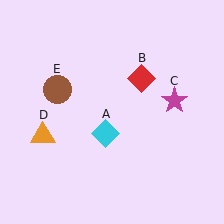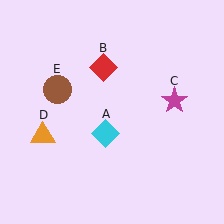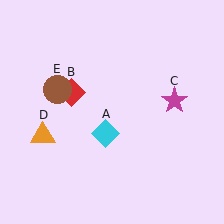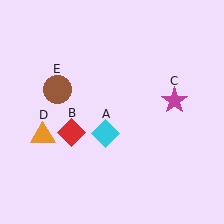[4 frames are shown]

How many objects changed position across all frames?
1 object changed position: red diamond (object B).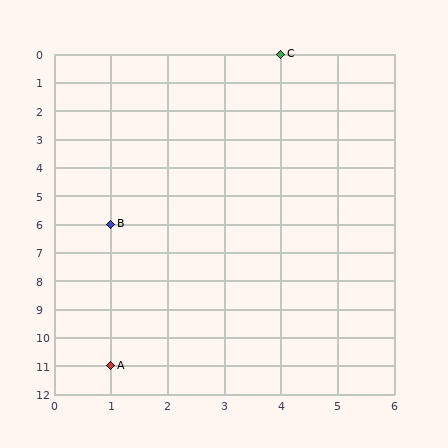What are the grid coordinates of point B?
Point B is at grid coordinates (1, 6).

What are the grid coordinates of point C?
Point C is at grid coordinates (4, 0).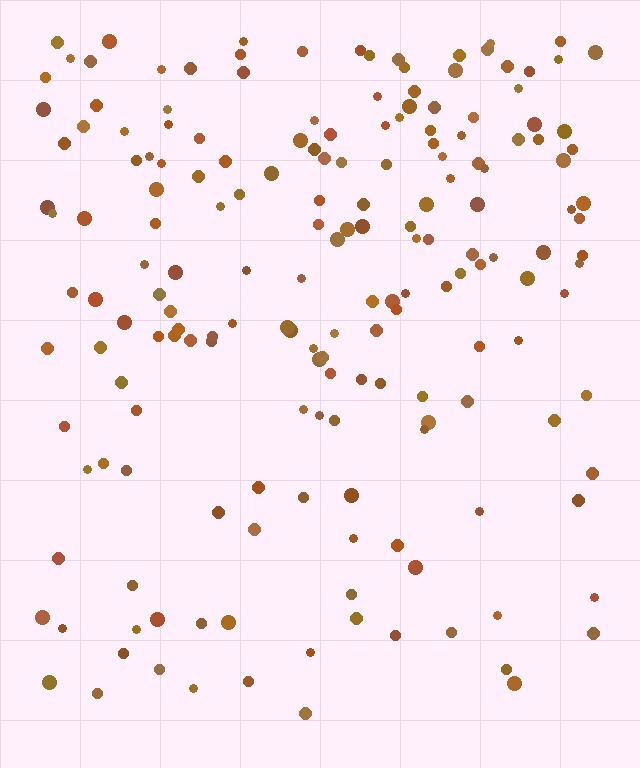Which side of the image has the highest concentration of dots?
The top.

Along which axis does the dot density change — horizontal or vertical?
Vertical.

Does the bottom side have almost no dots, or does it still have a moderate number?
Still a moderate number, just noticeably fewer than the top.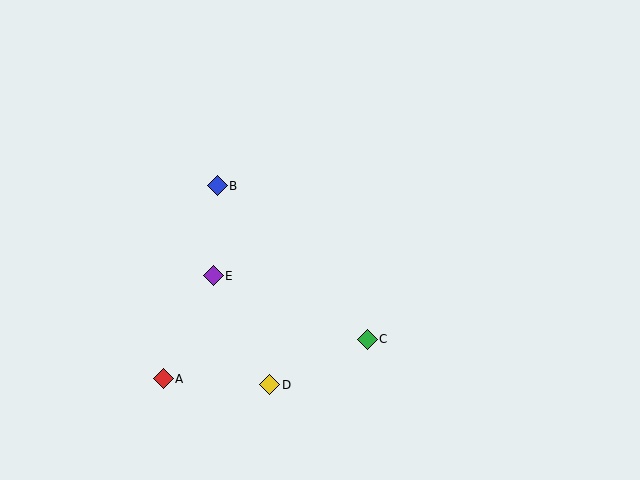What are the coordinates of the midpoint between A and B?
The midpoint between A and B is at (190, 282).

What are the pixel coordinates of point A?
Point A is at (163, 379).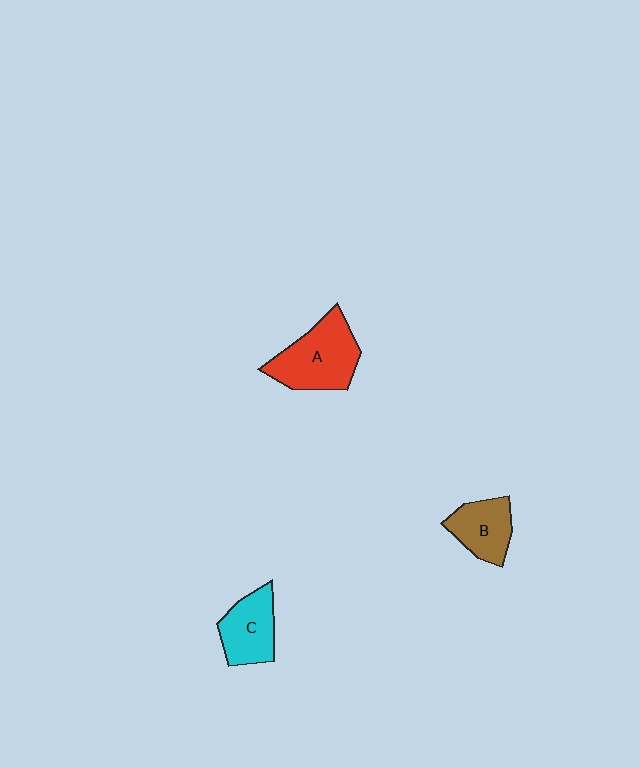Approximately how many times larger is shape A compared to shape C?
Approximately 1.4 times.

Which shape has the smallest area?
Shape B (brown).